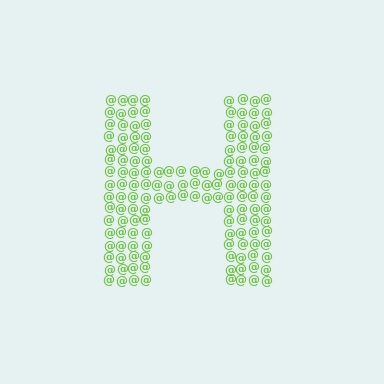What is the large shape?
The large shape is the letter H.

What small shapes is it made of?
It is made of small at signs.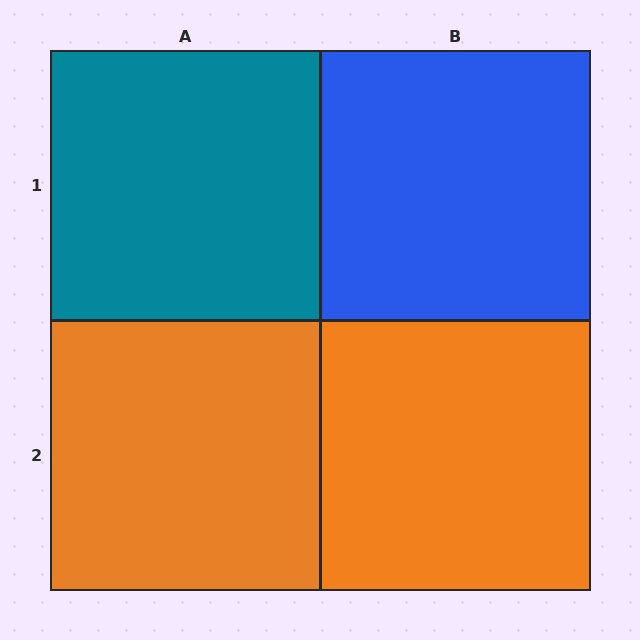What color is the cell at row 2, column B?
Orange.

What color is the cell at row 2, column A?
Orange.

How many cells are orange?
2 cells are orange.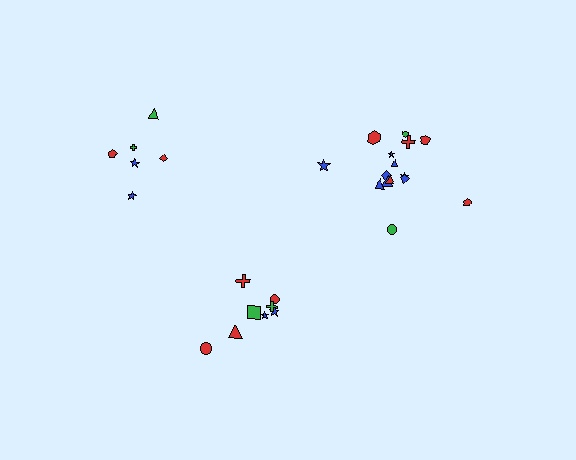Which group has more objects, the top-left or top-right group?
The top-right group.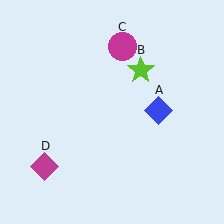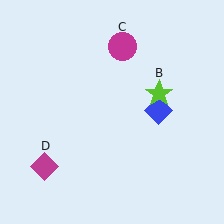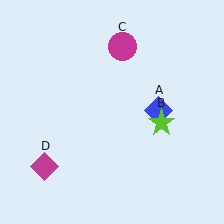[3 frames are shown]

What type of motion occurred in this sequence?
The lime star (object B) rotated clockwise around the center of the scene.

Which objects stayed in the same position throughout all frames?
Blue diamond (object A) and magenta circle (object C) and magenta diamond (object D) remained stationary.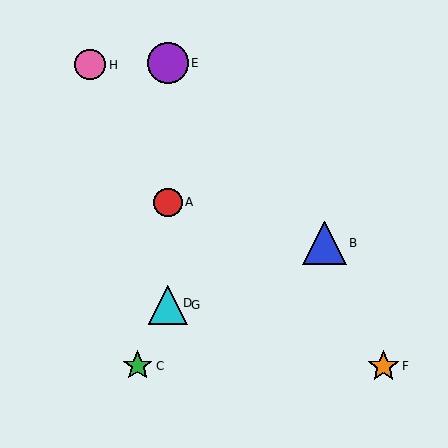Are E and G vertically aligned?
Yes, both are at x≈168.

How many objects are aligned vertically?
4 objects (A, D, E, G) are aligned vertically.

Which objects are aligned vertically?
Objects A, D, E, G are aligned vertically.